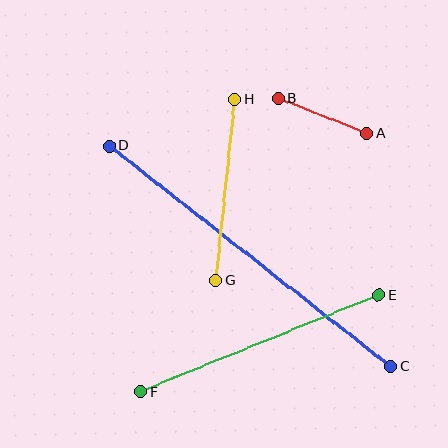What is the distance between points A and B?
The distance is approximately 95 pixels.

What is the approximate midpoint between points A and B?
The midpoint is at approximately (323, 116) pixels.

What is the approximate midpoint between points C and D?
The midpoint is at approximately (250, 256) pixels.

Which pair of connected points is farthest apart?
Points C and D are farthest apart.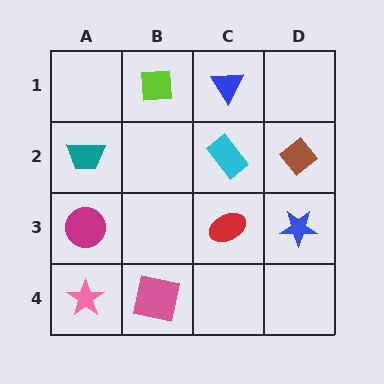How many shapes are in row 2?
3 shapes.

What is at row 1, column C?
A blue triangle.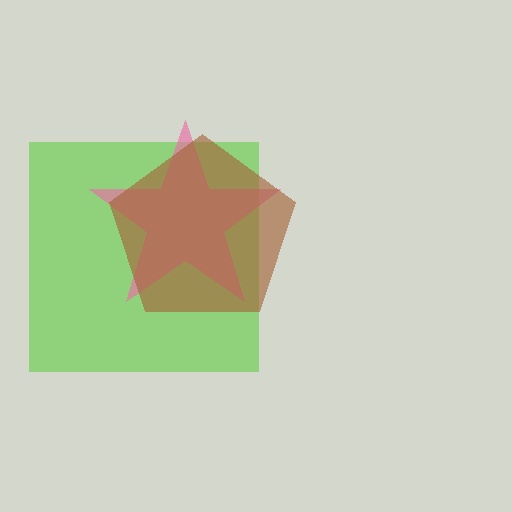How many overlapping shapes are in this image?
There are 3 overlapping shapes in the image.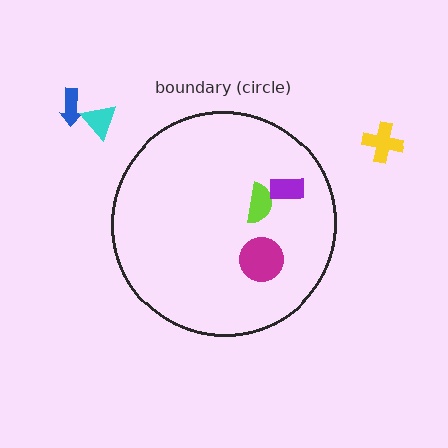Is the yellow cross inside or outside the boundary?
Outside.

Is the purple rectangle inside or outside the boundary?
Inside.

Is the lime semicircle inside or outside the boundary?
Inside.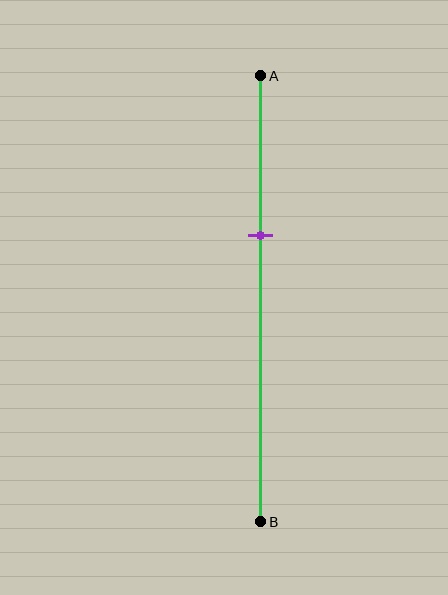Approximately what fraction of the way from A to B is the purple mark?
The purple mark is approximately 35% of the way from A to B.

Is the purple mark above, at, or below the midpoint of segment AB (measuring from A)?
The purple mark is above the midpoint of segment AB.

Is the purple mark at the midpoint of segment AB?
No, the mark is at about 35% from A, not at the 50% midpoint.